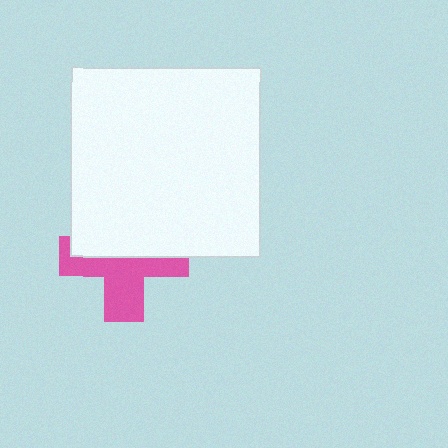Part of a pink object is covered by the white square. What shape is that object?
It is a cross.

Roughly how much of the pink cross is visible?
About half of it is visible (roughly 52%).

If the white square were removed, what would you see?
You would see the complete pink cross.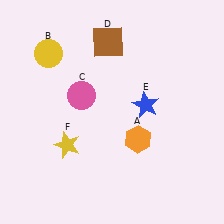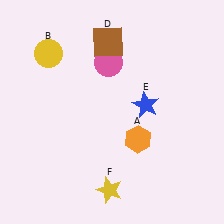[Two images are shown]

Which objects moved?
The objects that moved are: the pink circle (C), the yellow star (F).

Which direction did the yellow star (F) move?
The yellow star (F) moved down.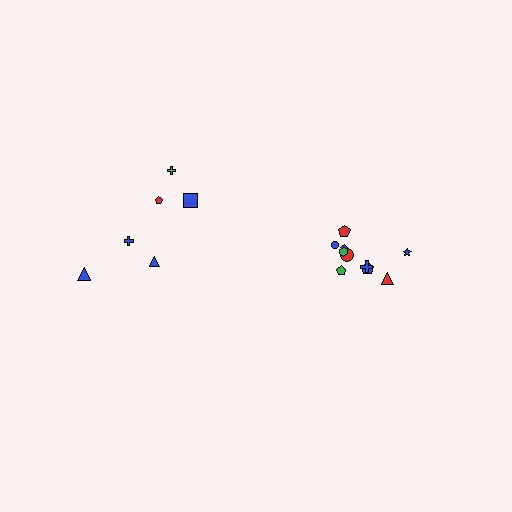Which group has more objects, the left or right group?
The right group.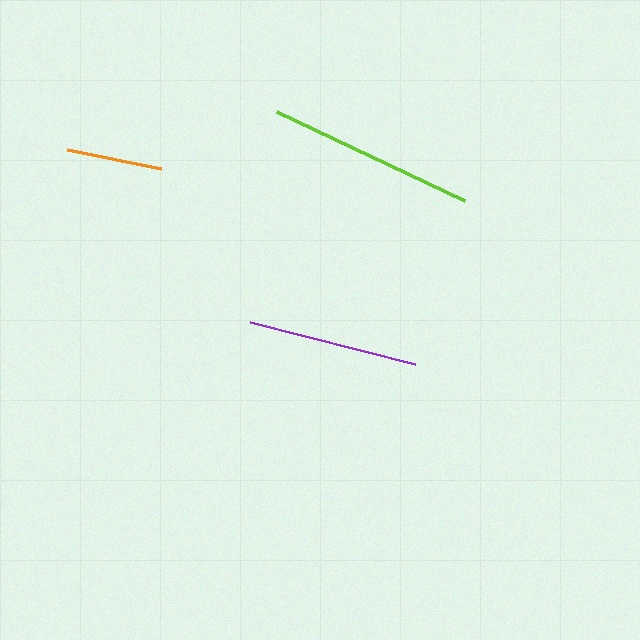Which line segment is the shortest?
The orange line is the shortest at approximately 96 pixels.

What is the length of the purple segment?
The purple segment is approximately 171 pixels long.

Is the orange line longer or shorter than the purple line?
The purple line is longer than the orange line.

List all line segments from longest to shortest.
From longest to shortest: lime, purple, orange.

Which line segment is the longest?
The lime line is the longest at approximately 208 pixels.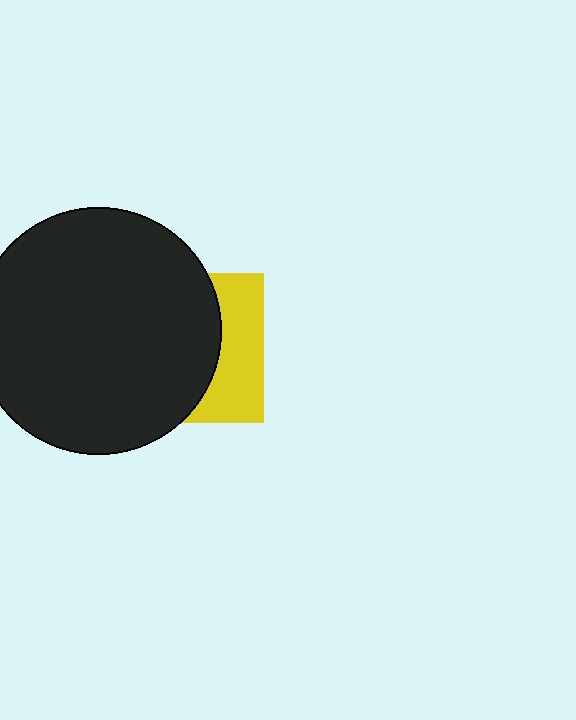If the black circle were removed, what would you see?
You would see the complete yellow square.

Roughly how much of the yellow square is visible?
A small part of it is visible (roughly 34%).